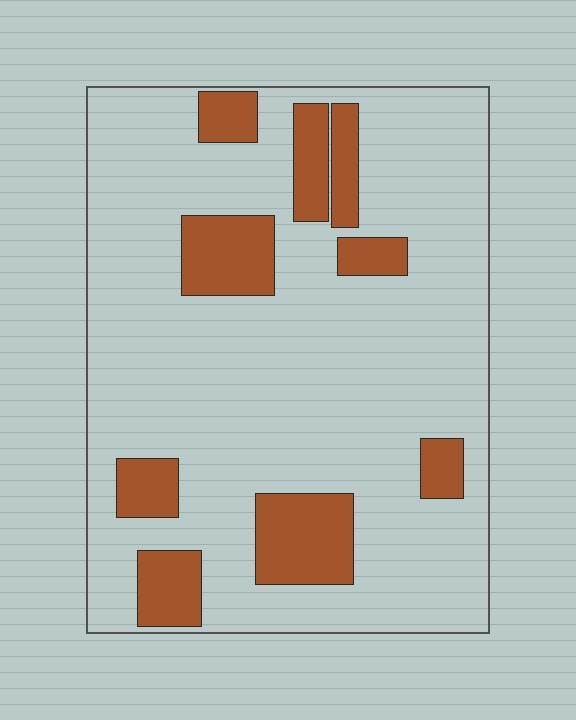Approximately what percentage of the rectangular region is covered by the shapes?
Approximately 20%.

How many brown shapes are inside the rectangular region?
9.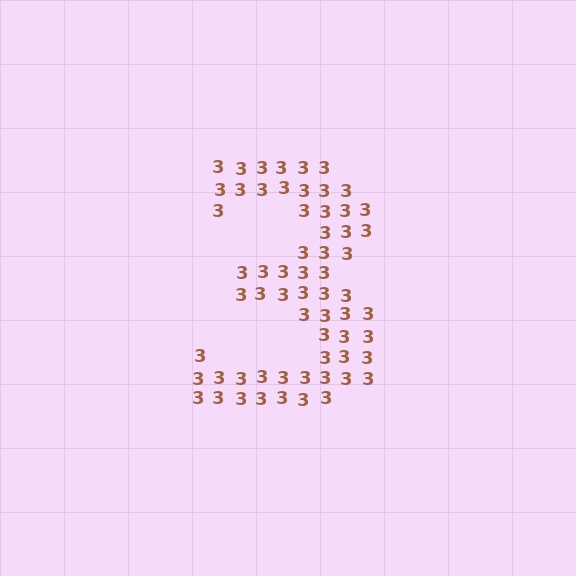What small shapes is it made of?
It is made of small digit 3's.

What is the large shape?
The large shape is the digit 3.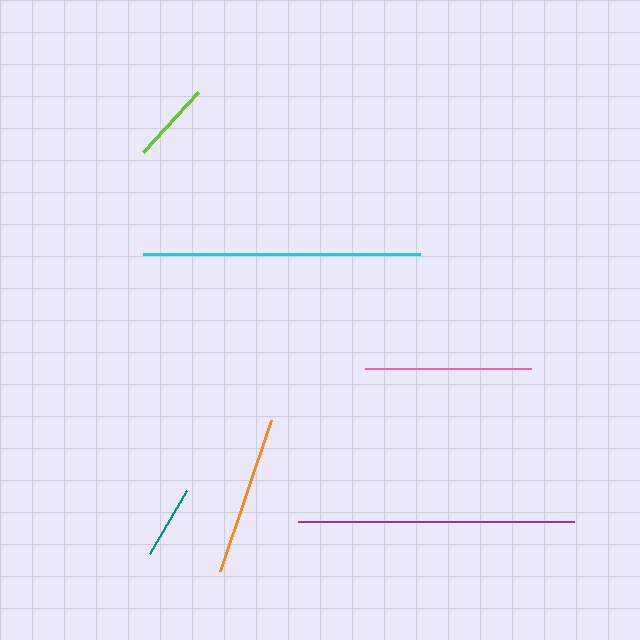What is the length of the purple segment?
The purple segment is approximately 276 pixels long.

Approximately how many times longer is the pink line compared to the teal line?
The pink line is approximately 2.3 times the length of the teal line.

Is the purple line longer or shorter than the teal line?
The purple line is longer than the teal line.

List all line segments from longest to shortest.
From longest to shortest: cyan, purple, pink, orange, lime, teal.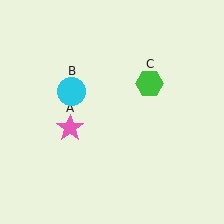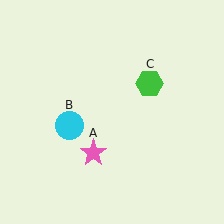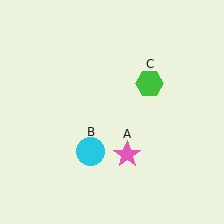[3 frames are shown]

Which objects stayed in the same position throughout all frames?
Green hexagon (object C) remained stationary.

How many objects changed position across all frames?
2 objects changed position: pink star (object A), cyan circle (object B).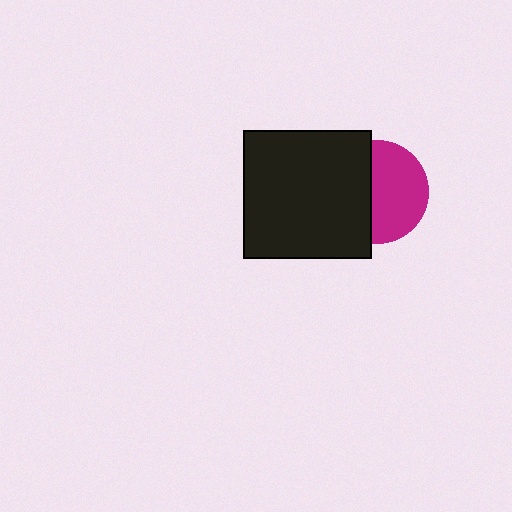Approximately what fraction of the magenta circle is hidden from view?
Roughly 43% of the magenta circle is hidden behind the black square.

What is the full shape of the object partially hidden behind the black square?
The partially hidden object is a magenta circle.